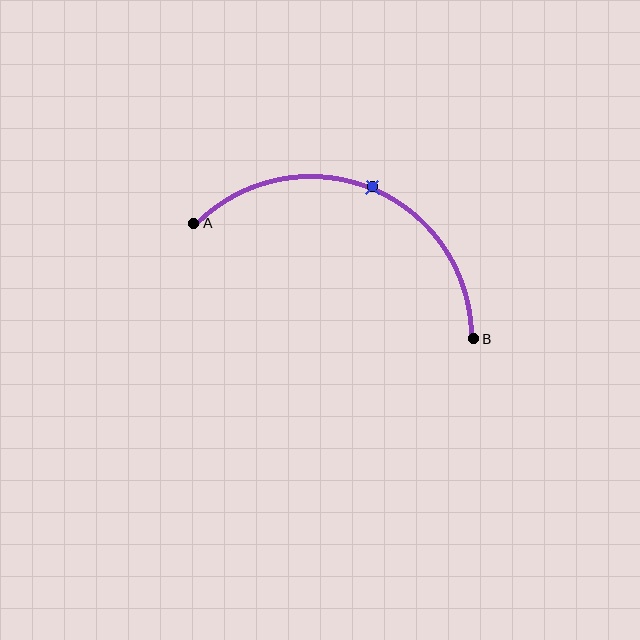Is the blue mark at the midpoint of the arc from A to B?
Yes. The blue mark lies on the arc at equal arc-length from both A and B — it is the arc midpoint.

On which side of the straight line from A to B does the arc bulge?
The arc bulges above the straight line connecting A and B.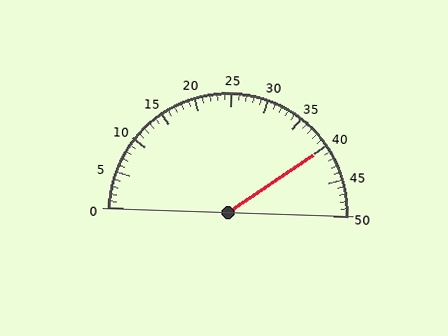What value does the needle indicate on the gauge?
The needle indicates approximately 40.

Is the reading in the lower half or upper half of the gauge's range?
The reading is in the upper half of the range (0 to 50).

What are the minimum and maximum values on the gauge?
The gauge ranges from 0 to 50.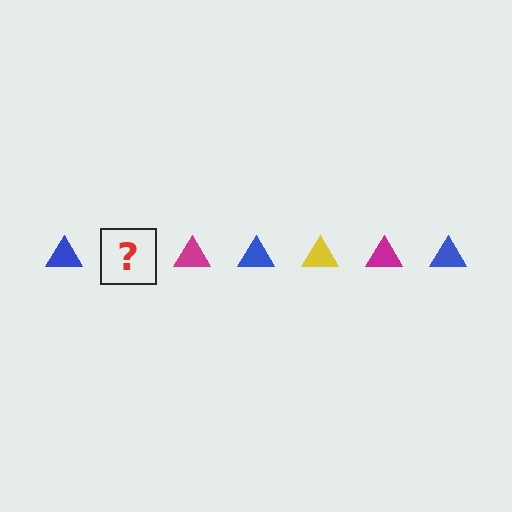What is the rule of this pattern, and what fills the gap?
The rule is that the pattern cycles through blue, yellow, magenta triangles. The gap should be filled with a yellow triangle.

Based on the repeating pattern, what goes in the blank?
The blank should be a yellow triangle.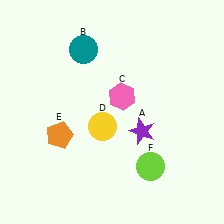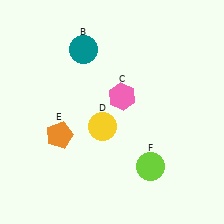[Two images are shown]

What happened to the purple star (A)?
The purple star (A) was removed in Image 2. It was in the bottom-right area of Image 1.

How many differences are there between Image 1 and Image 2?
There is 1 difference between the two images.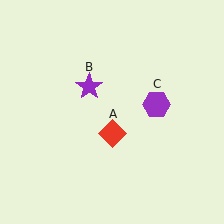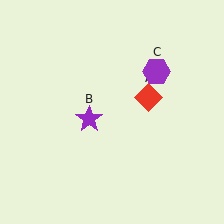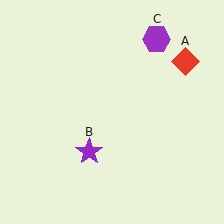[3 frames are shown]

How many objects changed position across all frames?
3 objects changed position: red diamond (object A), purple star (object B), purple hexagon (object C).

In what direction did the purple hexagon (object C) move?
The purple hexagon (object C) moved up.